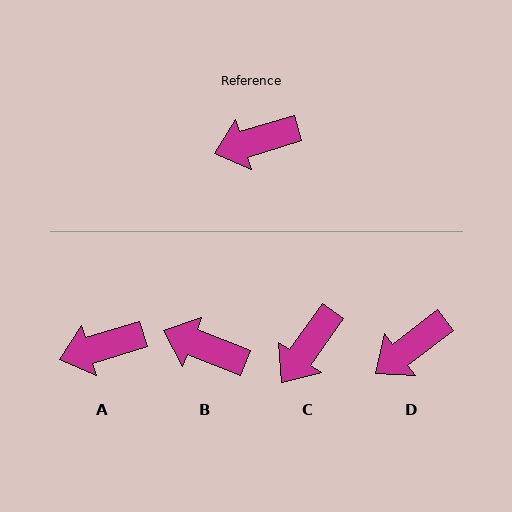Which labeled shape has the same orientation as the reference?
A.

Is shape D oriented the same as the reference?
No, it is off by about 20 degrees.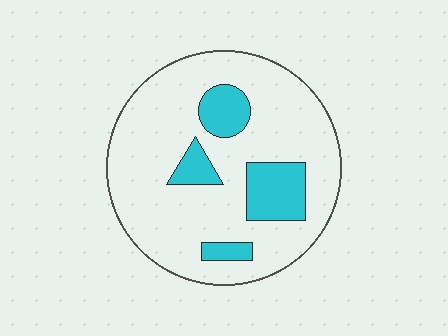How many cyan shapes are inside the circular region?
4.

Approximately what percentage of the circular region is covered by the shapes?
Approximately 20%.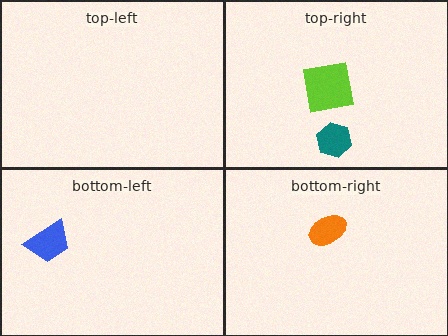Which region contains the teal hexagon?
The top-right region.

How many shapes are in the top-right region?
2.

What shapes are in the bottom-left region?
The blue trapezoid.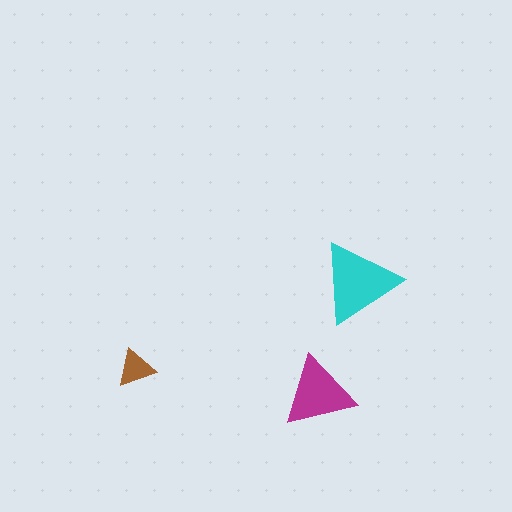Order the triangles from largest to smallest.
the cyan one, the magenta one, the brown one.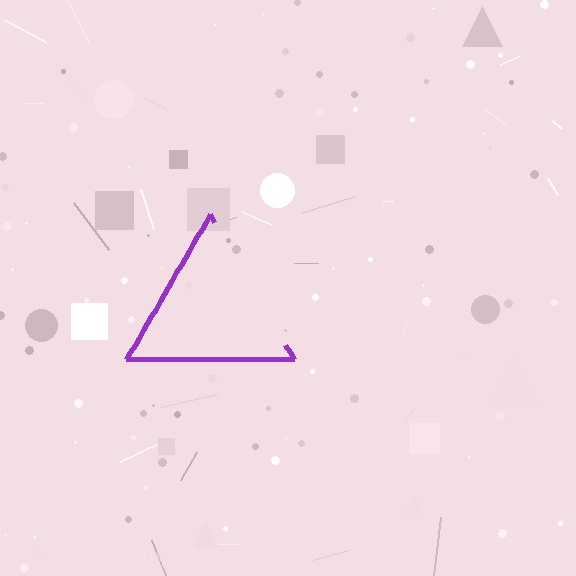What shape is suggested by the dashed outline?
The dashed outline suggests a triangle.